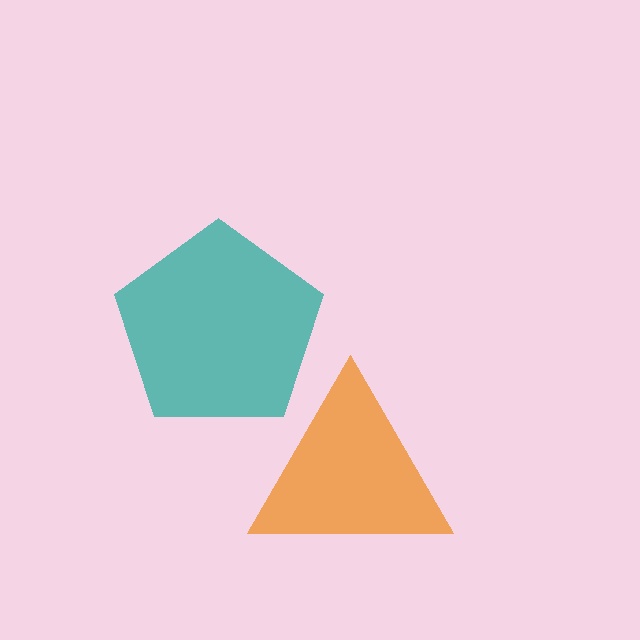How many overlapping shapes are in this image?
There are 2 overlapping shapes in the image.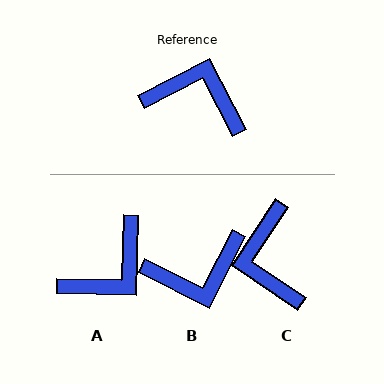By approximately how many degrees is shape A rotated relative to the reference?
Approximately 118 degrees clockwise.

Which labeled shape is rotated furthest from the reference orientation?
B, about 144 degrees away.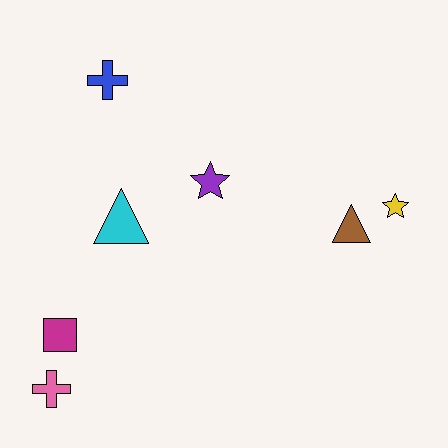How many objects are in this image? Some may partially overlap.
There are 7 objects.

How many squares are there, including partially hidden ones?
There is 1 square.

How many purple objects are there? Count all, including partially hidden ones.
There is 1 purple object.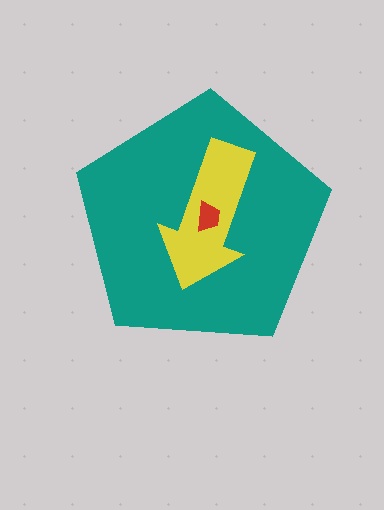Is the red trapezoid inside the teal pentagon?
Yes.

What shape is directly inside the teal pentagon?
The yellow arrow.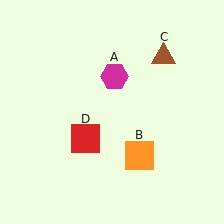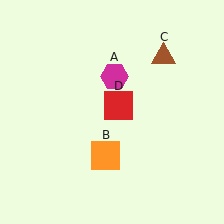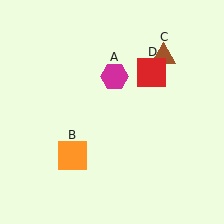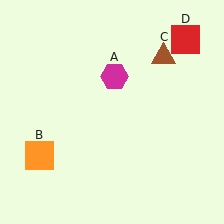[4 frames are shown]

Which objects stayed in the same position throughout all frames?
Magenta hexagon (object A) and brown triangle (object C) remained stationary.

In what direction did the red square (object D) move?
The red square (object D) moved up and to the right.